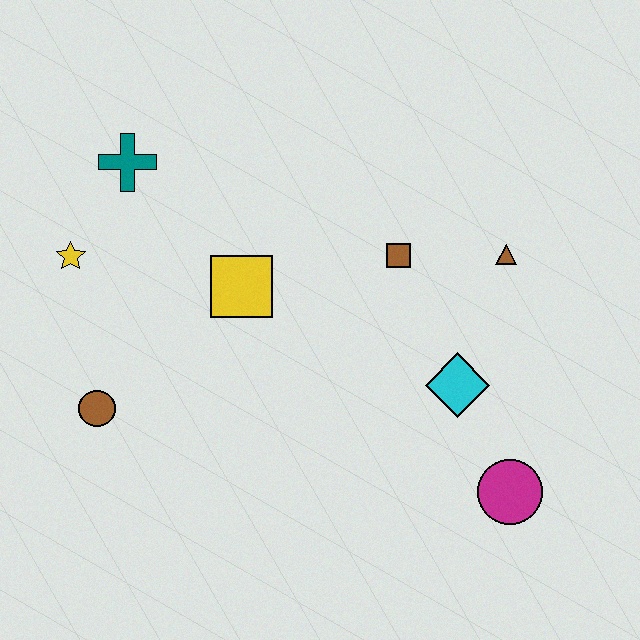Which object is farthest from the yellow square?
The magenta circle is farthest from the yellow square.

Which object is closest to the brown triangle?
The brown square is closest to the brown triangle.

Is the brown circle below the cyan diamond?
Yes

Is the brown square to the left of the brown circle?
No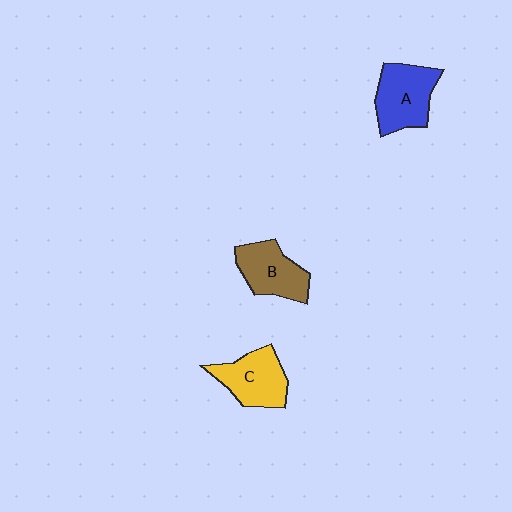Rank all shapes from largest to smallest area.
From largest to smallest: A (blue), C (yellow), B (brown).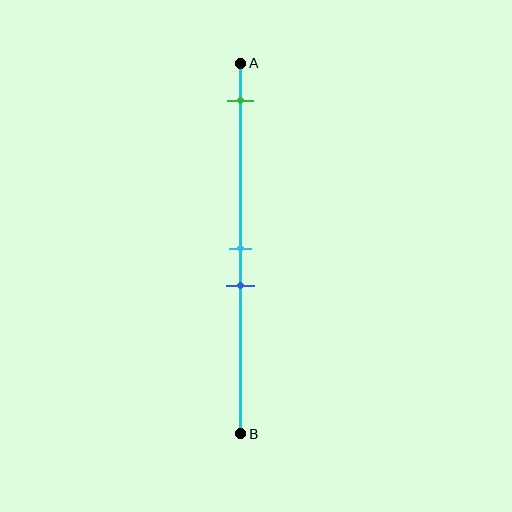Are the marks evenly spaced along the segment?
No, the marks are not evenly spaced.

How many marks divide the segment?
There are 3 marks dividing the segment.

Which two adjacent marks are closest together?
The cyan and blue marks are the closest adjacent pair.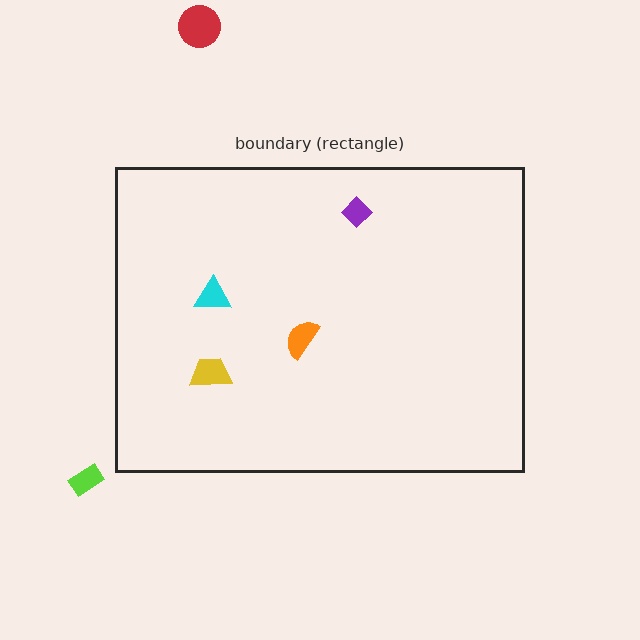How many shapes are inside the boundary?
4 inside, 2 outside.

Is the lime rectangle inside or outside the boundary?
Outside.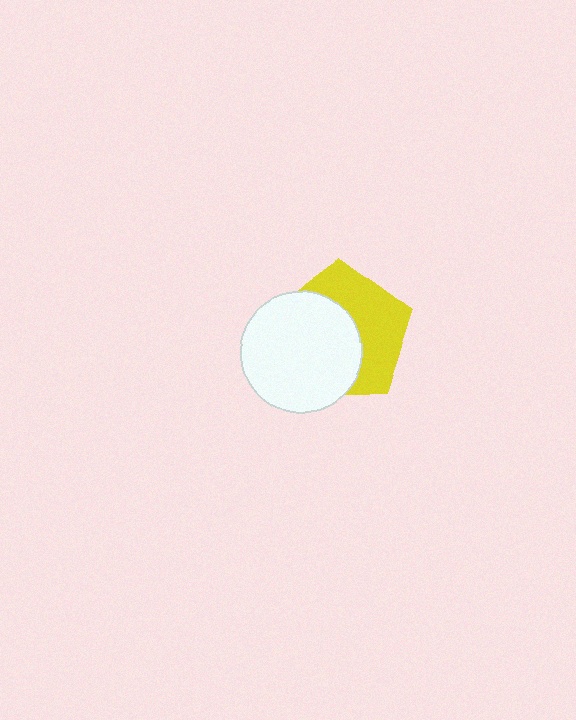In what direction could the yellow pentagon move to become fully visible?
The yellow pentagon could move toward the upper-right. That would shift it out from behind the white circle entirely.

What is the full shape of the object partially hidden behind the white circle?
The partially hidden object is a yellow pentagon.